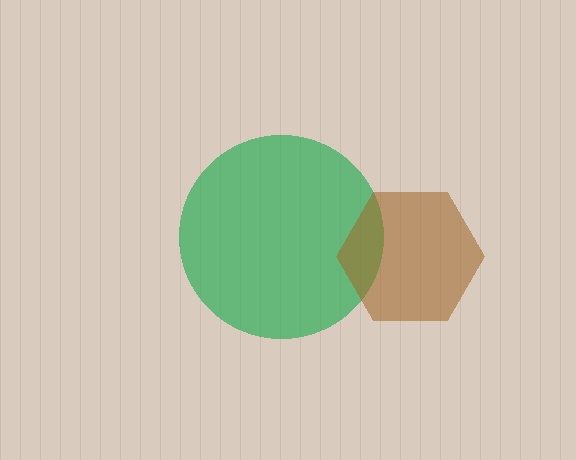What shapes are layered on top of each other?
The layered shapes are: a green circle, a brown hexagon.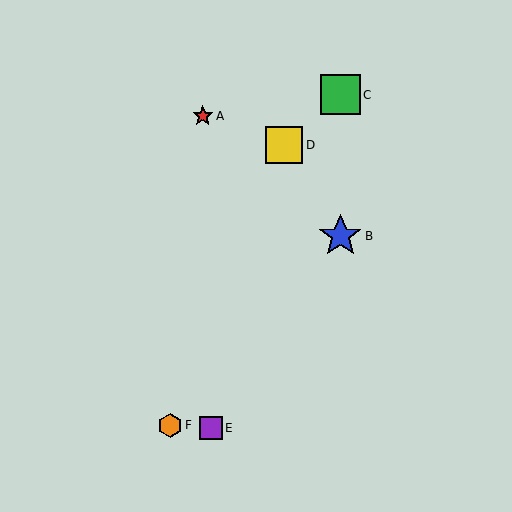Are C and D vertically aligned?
No, C is at x≈340 and D is at x≈284.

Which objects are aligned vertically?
Objects B, C are aligned vertically.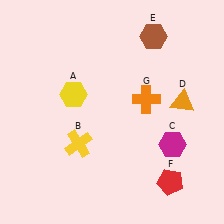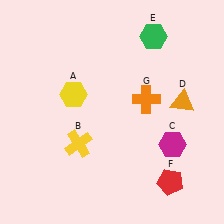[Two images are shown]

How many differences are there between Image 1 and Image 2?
There is 1 difference between the two images.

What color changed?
The hexagon (E) changed from brown in Image 1 to green in Image 2.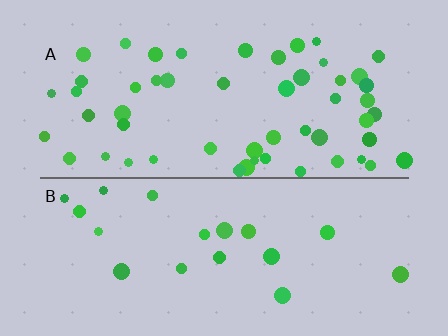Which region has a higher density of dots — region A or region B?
A (the top).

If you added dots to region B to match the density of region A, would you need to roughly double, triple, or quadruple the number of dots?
Approximately triple.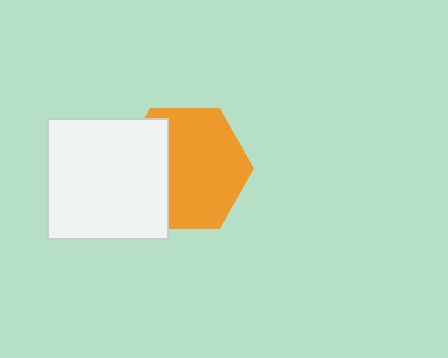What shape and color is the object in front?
The object in front is a white square.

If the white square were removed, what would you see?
You would see the complete orange hexagon.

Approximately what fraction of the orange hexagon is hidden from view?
Roughly 34% of the orange hexagon is hidden behind the white square.